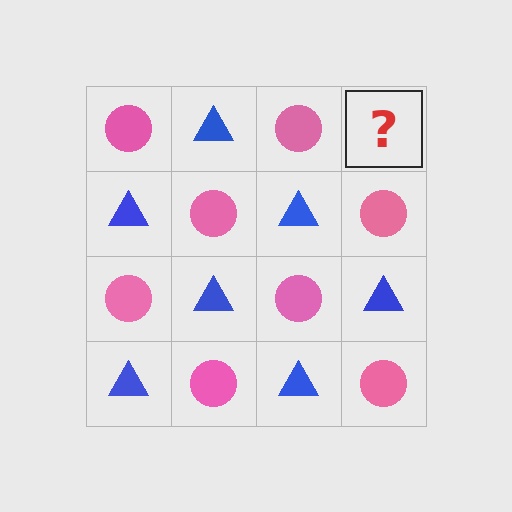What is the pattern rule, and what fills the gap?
The rule is that it alternates pink circle and blue triangle in a checkerboard pattern. The gap should be filled with a blue triangle.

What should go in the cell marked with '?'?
The missing cell should contain a blue triangle.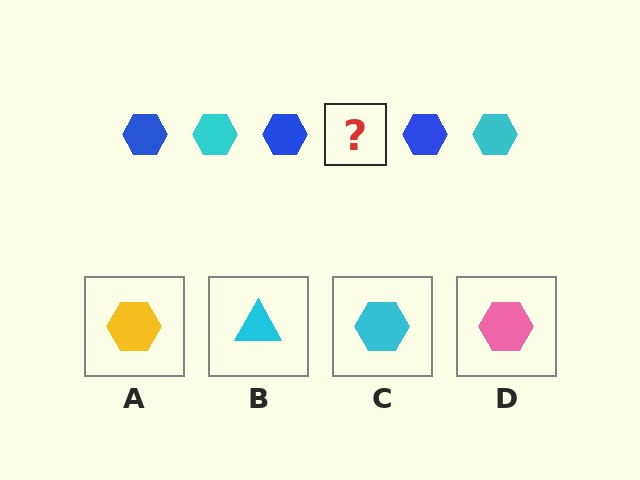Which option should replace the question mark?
Option C.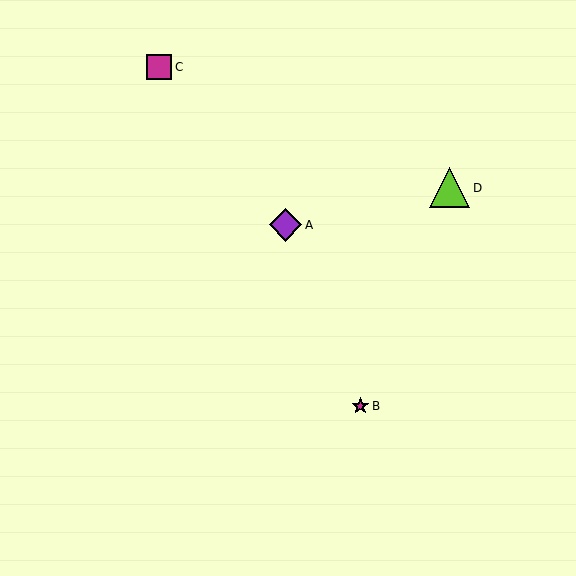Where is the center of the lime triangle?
The center of the lime triangle is at (450, 188).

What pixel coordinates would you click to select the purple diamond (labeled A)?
Click at (285, 225) to select the purple diamond A.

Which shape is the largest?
The lime triangle (labeled D) is the largest.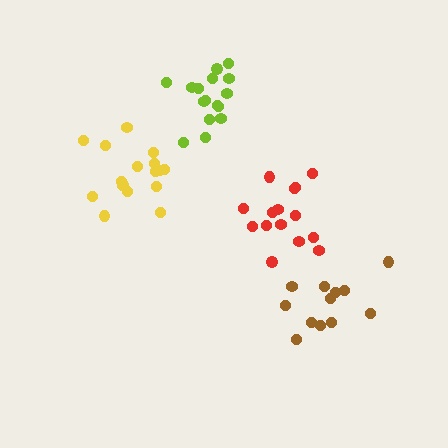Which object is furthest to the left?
The yellow cluster is leftmost.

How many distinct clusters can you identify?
There are 4 distinct clusters.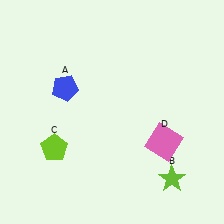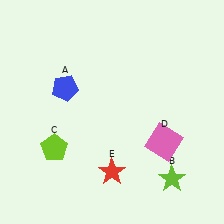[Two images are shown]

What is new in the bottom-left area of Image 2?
A red star (E) was added in the bottom-left area of Image 2.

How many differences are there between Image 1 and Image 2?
There is 1 difference between the two images.